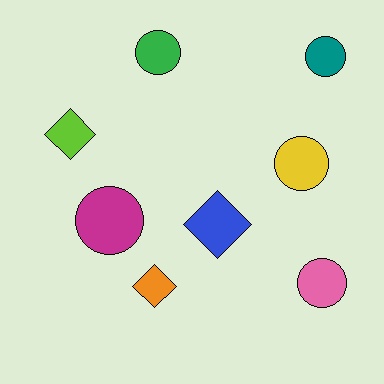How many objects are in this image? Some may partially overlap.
There are 8 objects.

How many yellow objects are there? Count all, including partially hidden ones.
There is 1 yellow object.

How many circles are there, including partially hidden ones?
There are 5 circles.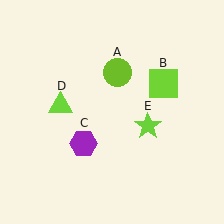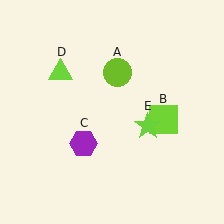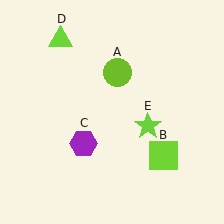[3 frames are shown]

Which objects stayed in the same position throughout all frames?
Lime circle (object A) and purple hexagon (object C) and lime star (object E) remained stationary.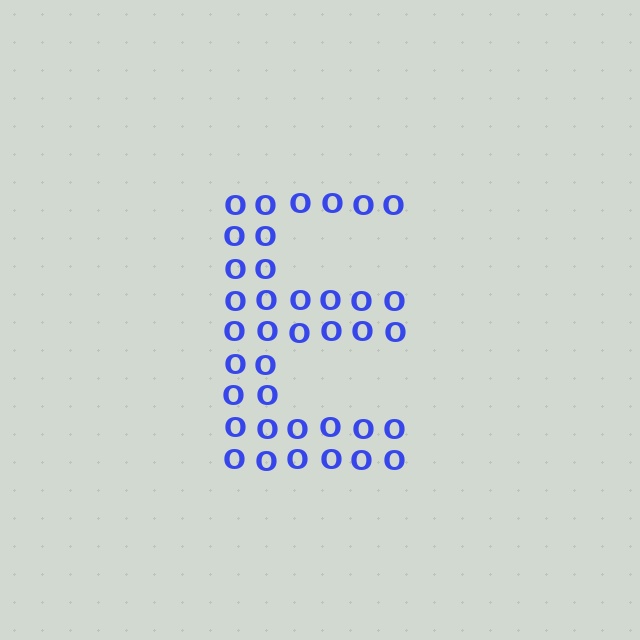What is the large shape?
The large shape is the letter E.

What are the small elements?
The small elements are letter O's.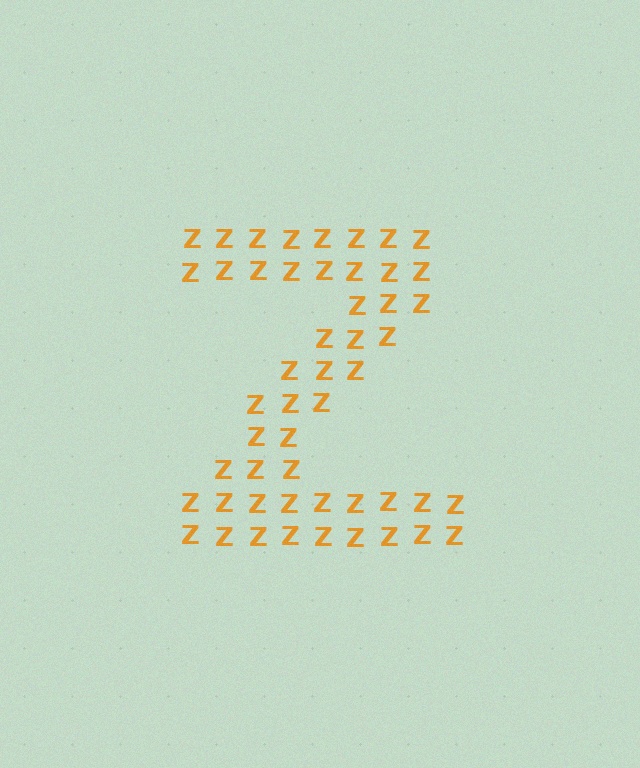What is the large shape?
The large shape is the letter Z.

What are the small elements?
The small elements are letter Z's.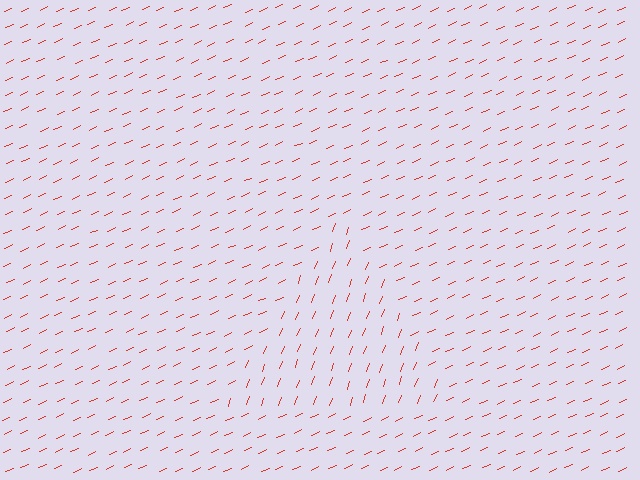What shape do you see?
I see a triangle.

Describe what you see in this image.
The image is filled with small red line segments. A triangle region in the image has lines oriented differently from the surrounding lines, creating a visible texture boundary.